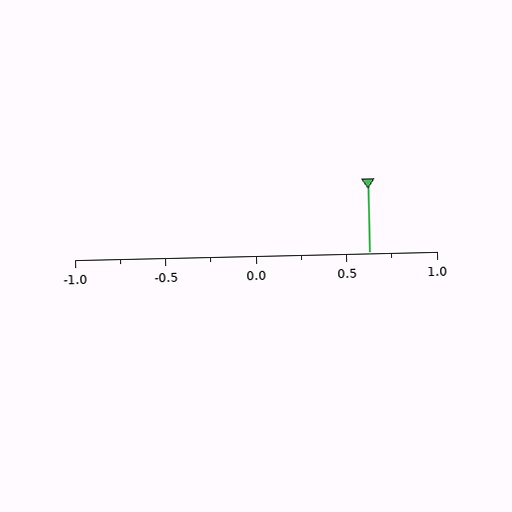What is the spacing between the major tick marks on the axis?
The major ticks are spaced 0.5 apart.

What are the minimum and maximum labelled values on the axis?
The axis runs from -1.0 to 1.0.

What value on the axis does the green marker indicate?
The marker indicates approximately 0.62.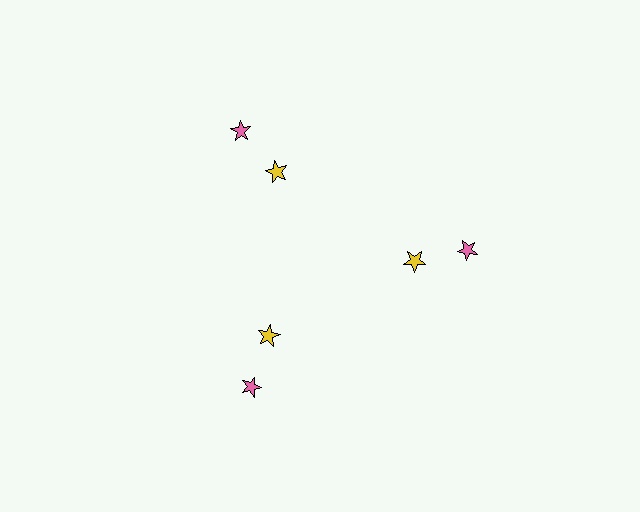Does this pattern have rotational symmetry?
Yes, this pattern has 3-fold rotational symmetry. It looks the same after rotating 120 degrees around the center.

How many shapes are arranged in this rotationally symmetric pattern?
There are 6 shapes, arranged in 3 groups of 2.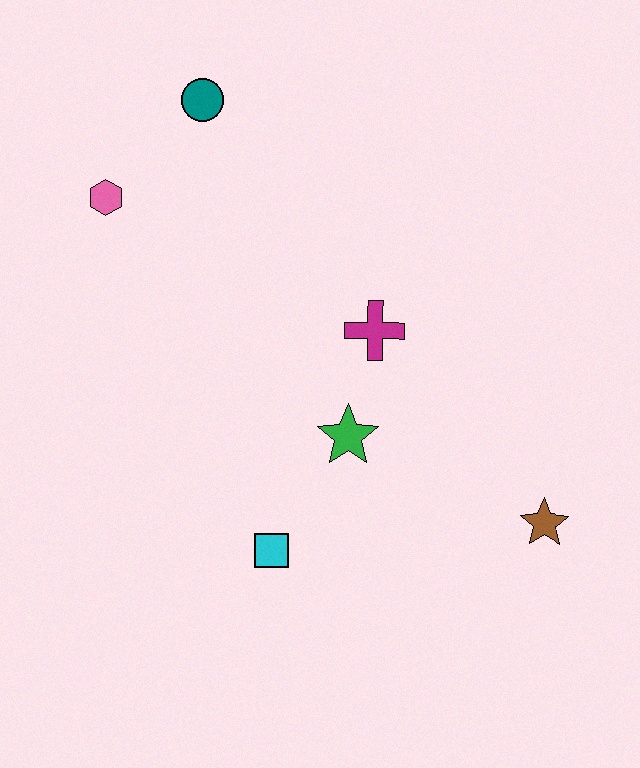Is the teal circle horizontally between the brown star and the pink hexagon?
Yes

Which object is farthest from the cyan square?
The teal circle is farthest from the cyan square.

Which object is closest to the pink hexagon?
The teal circle is closest to the pink hexagon.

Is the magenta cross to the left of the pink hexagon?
No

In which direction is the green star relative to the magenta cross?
The green star is below the magenta cross.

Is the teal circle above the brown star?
Yes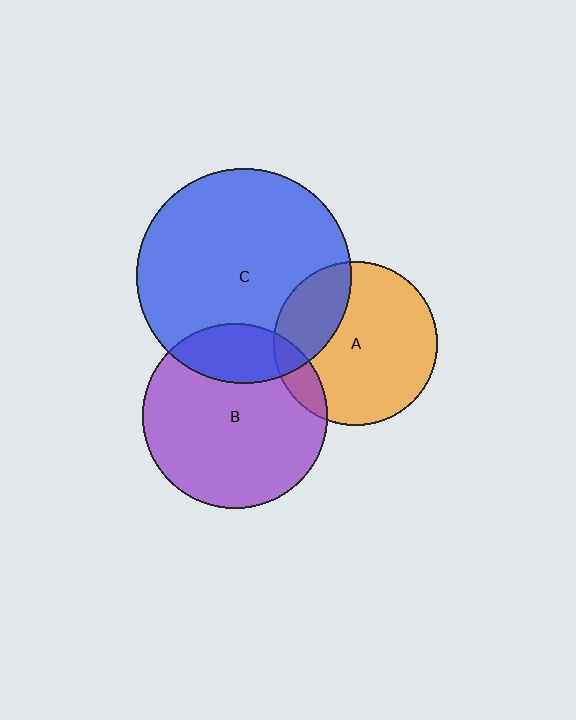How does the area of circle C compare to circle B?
Approximately 1.4 times.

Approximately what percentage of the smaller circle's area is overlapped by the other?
Approximately 25%.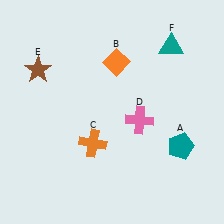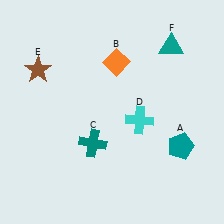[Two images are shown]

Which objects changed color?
C changed from orange to teal. D changed from pink to cyan.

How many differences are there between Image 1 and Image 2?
There are 2 differences between the two images.